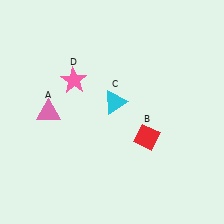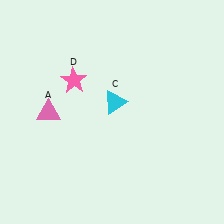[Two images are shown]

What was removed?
The red diamond (B) was removed in Image 2.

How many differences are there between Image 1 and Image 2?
There is 1 difference between the two images.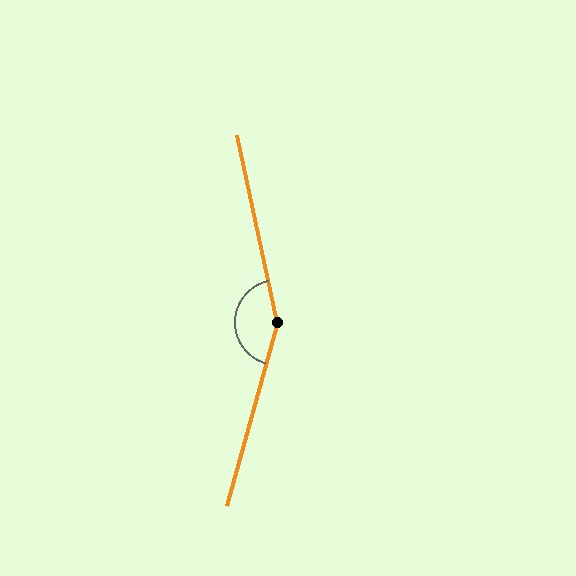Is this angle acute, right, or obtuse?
It is obtuse.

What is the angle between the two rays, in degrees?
Approximately 152 degrees.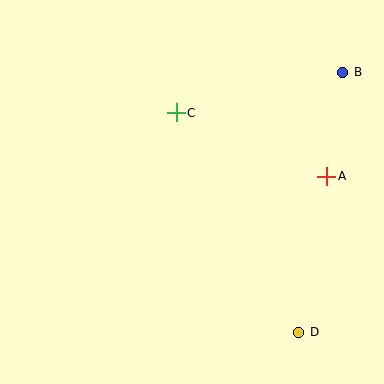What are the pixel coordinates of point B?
Point B is at (343, 72).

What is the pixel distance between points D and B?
The distance between D and B is 264 pixels.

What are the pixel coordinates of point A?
Point A is at (327, 176).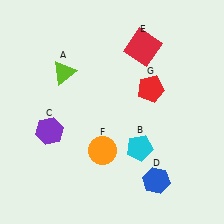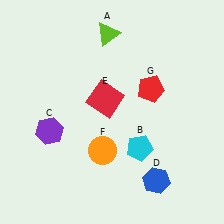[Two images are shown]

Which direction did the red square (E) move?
The red square (E) moved down.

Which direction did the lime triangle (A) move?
The lime triangle (A) moved right.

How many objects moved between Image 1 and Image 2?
2 objects moved between the two images.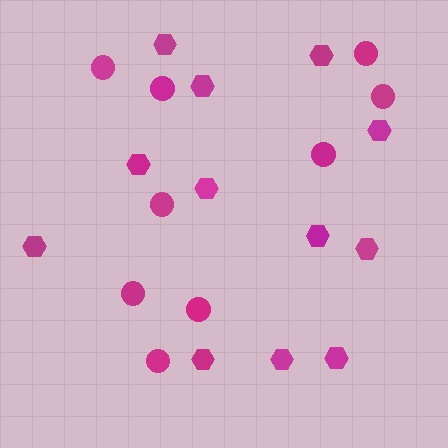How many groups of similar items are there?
There are 2 groups: one group of circles (9) and one group of hexagons (12).